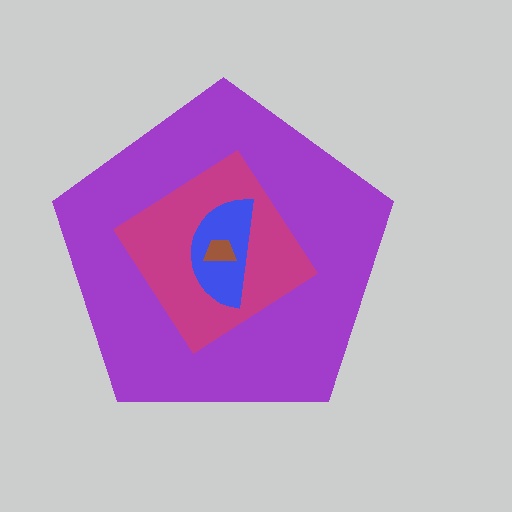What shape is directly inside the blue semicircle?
The brown trapezoid.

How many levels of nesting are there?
4.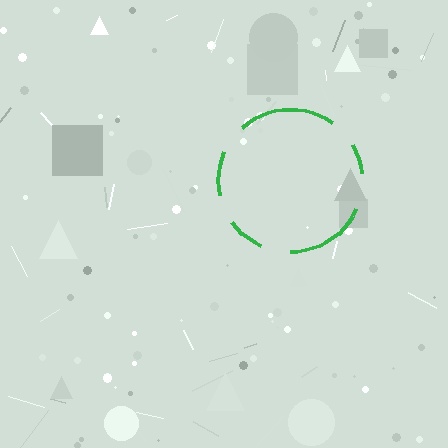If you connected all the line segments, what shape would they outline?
They would outline a circle.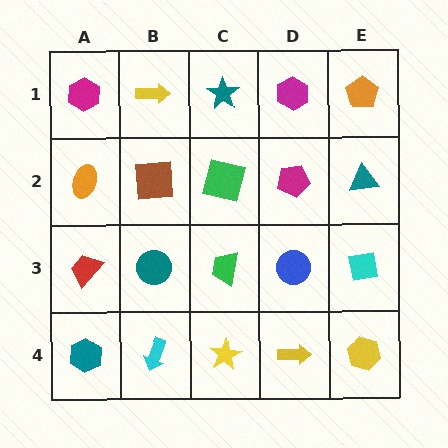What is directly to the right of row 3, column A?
A teal circle.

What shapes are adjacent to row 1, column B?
A brown square (row 2, column B), a magenta hexagon (row 1, column A), a teal star (row 1, column C).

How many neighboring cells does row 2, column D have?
4.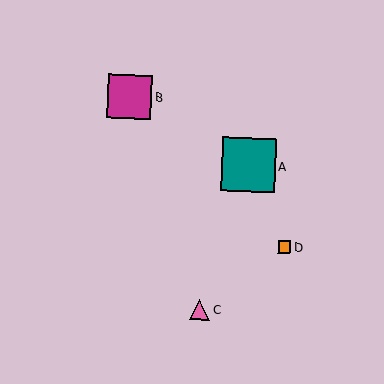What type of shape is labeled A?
Shape A is a teal square.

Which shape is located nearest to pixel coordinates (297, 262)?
The orange square (labeled D) at (284, 247) is nearest to that location.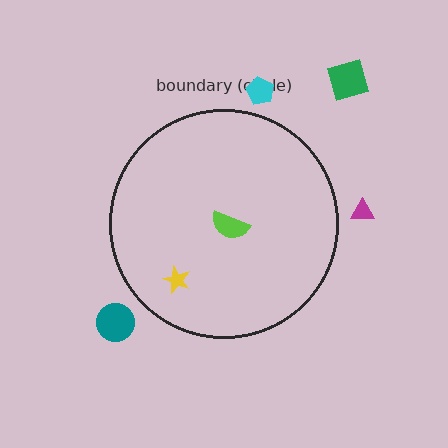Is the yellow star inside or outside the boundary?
Inside.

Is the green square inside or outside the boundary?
Outside.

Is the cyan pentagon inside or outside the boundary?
Outside.